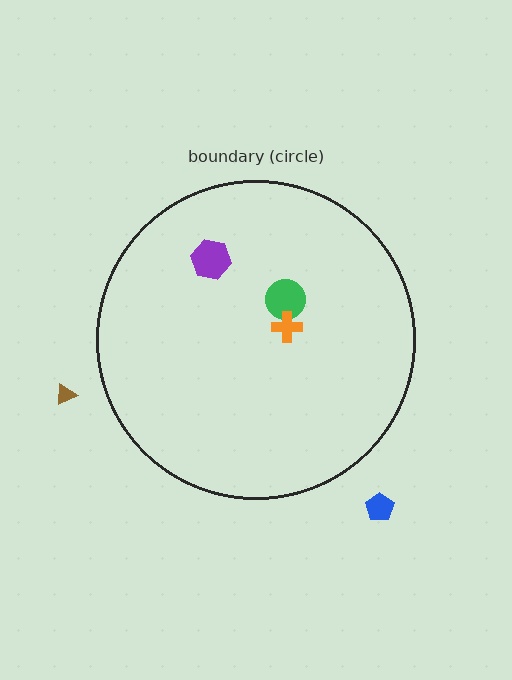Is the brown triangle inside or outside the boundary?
Outside.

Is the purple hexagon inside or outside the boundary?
Inside.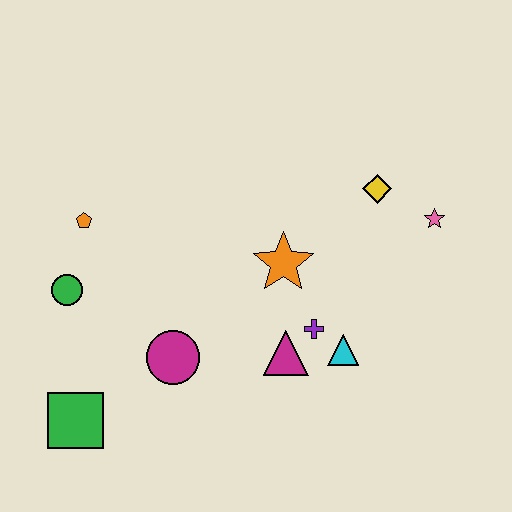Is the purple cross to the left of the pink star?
Yes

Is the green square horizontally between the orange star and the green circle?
Yes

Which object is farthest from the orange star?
The green square is farthest from the orange star.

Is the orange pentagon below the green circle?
No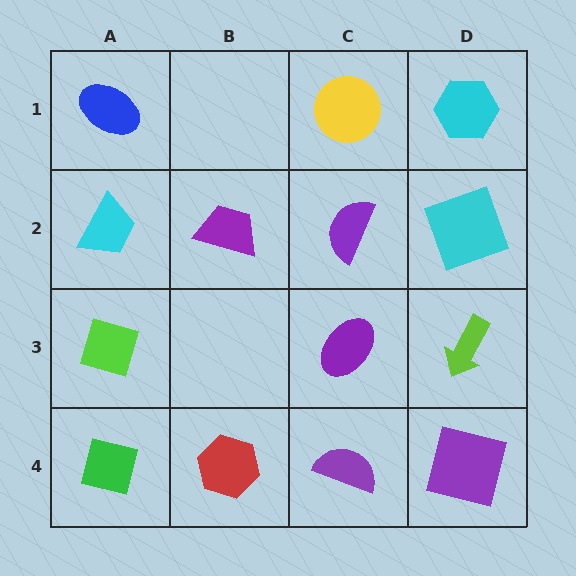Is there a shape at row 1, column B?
No, that cell is empty.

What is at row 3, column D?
A lime arrow.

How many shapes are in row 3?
3 shapes.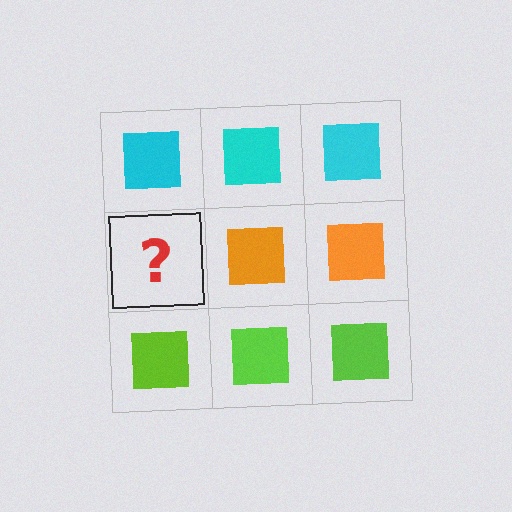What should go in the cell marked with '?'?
The missing cell should contain an orange square.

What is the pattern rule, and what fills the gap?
The rule is that each row has a consistent color. The gap should be filled with an orange square.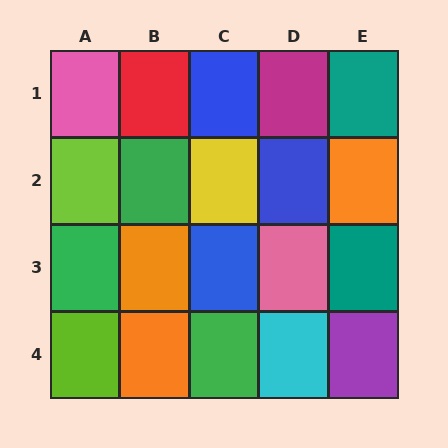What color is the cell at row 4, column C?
Green.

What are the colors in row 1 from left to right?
Pink, red, blue, magenta, teal.